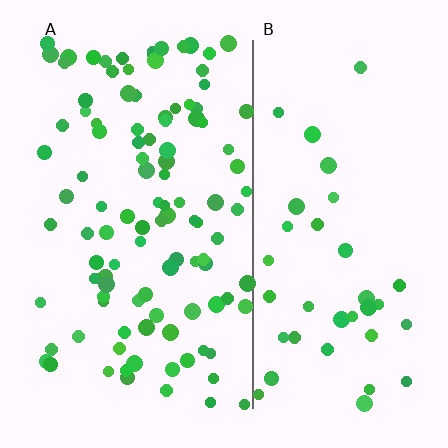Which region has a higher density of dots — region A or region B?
A (the left).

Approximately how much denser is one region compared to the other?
Approximately 2.8× — region A over region B.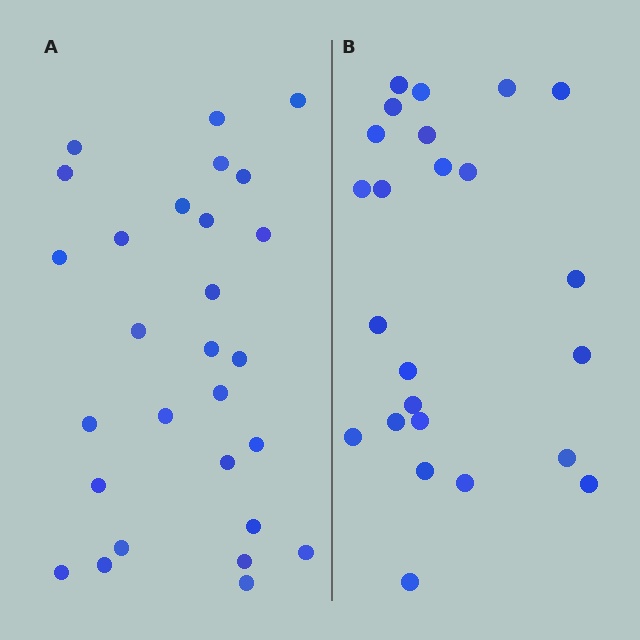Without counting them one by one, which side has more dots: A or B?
Region A (the left region) has more dots.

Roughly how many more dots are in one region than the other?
Region A has about 4 more dots than region B.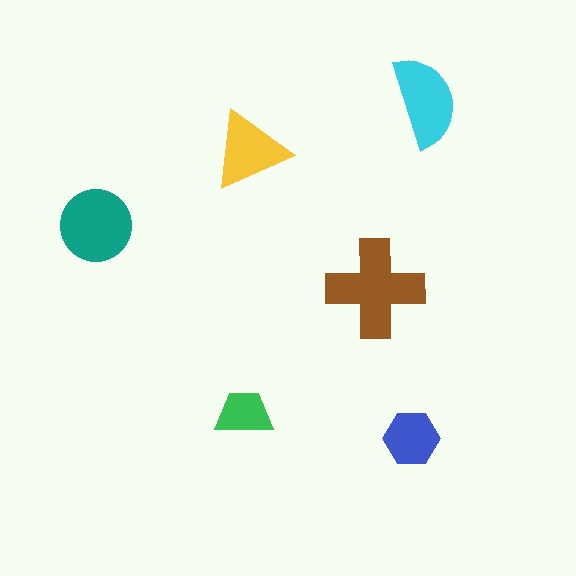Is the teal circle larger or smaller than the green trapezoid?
Larger.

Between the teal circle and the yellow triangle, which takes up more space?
The teal circle.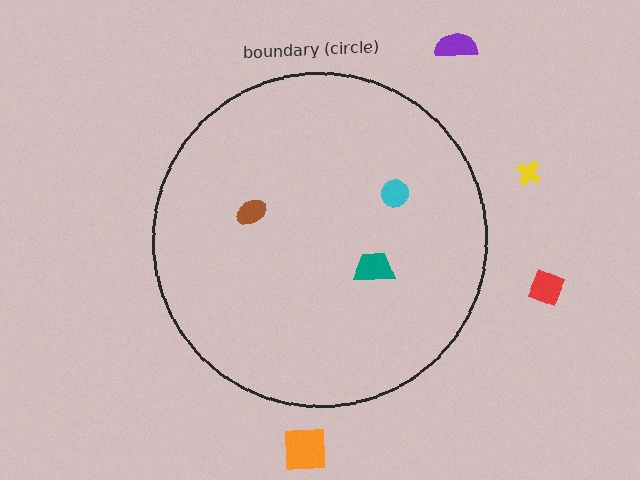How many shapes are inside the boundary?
3 inside, 4 outside.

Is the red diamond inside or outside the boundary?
Outside.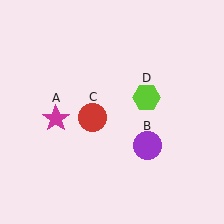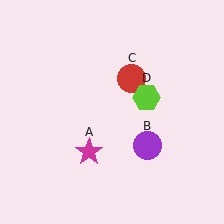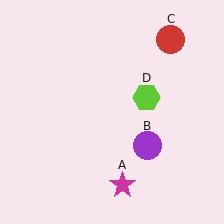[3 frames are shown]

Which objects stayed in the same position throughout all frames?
Purple circle (object B) and lime hexagon (object D) remained stationary.